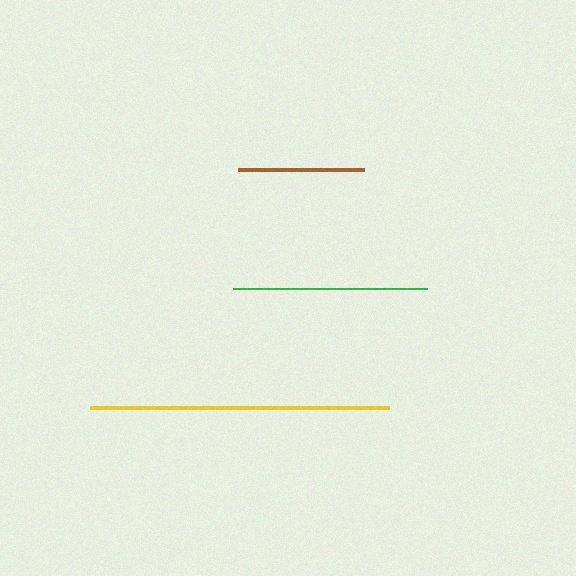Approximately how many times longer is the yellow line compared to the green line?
The yellow line is approximately 1.5 times the length of the green line.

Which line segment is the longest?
The yellow line is the longest at approximately 299 pixels.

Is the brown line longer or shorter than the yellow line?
The yellow line is longer than the brown line.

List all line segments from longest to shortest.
From longest to shortest: yellow, green, brown.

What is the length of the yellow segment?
The yellow segment is approximately 299 pixels long.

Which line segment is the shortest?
The brown line is the shortest at approximately 126 pixels.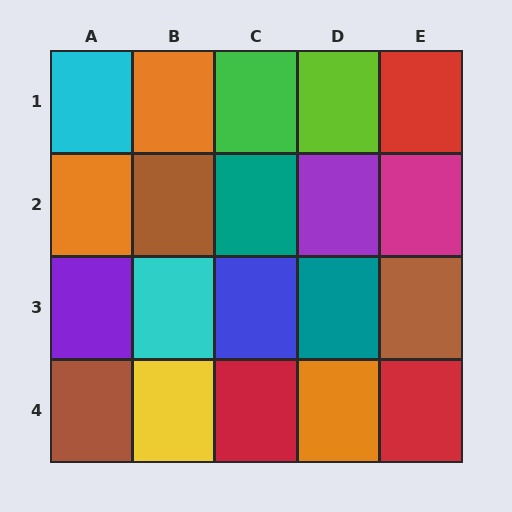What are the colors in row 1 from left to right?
Cyan, orange, green, lime, red.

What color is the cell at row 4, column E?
Red.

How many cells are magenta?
1 cell is magenta.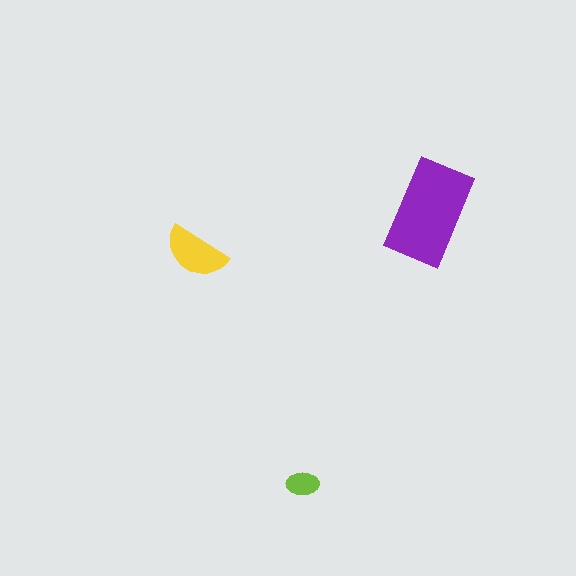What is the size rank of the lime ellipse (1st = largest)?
3rd.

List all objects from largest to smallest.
The purple rectangle, the yellow semicircle, the lime ellipse.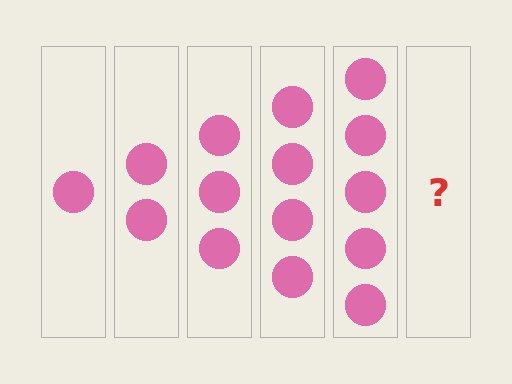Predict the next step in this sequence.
The next step is 6 circles.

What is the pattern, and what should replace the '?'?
The pattern is that each step adds one more circle. The '?' should be 6 circles.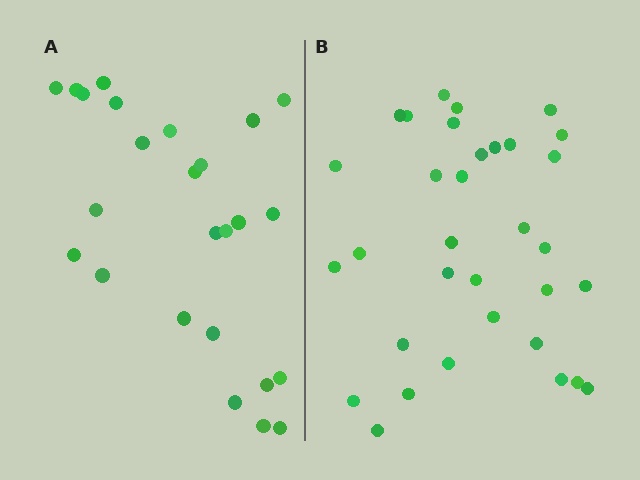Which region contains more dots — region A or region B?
Region B (the right region) has more dots.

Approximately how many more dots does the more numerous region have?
Region B has roughly 8 or so more dots than region A.